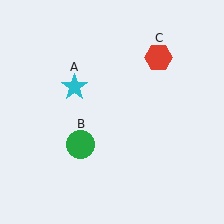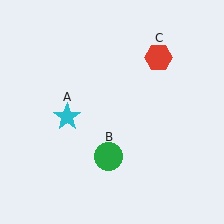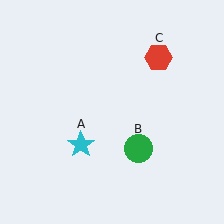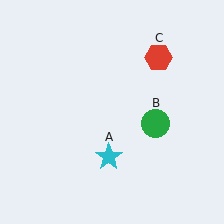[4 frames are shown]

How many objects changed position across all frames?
2 objects changed position: cyan star (object A), green circle (object B).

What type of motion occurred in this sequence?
The cyan star (object A), green circle (object B) rotated counterclockwise around the center of the scene.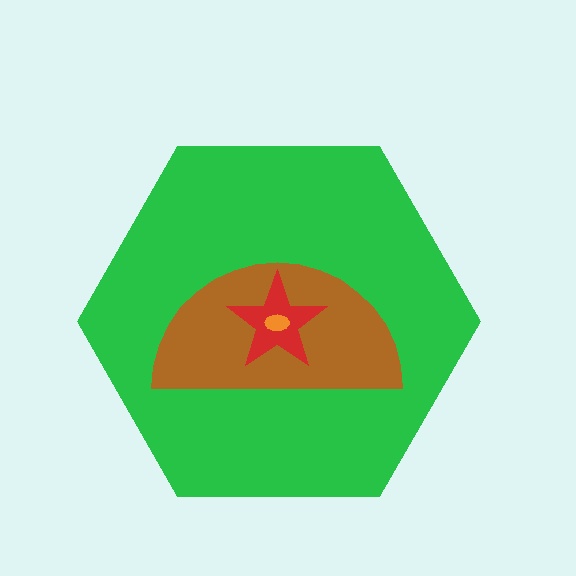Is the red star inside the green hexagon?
Yes.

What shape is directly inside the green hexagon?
The brown semicircle.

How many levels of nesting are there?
4.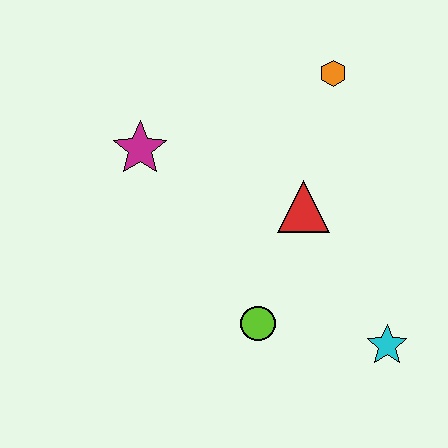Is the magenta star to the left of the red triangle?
Yes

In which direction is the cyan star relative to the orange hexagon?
The cyan star is below the orange hexagon.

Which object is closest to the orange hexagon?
The red triangle is closest to the orange hexagon.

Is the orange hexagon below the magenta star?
No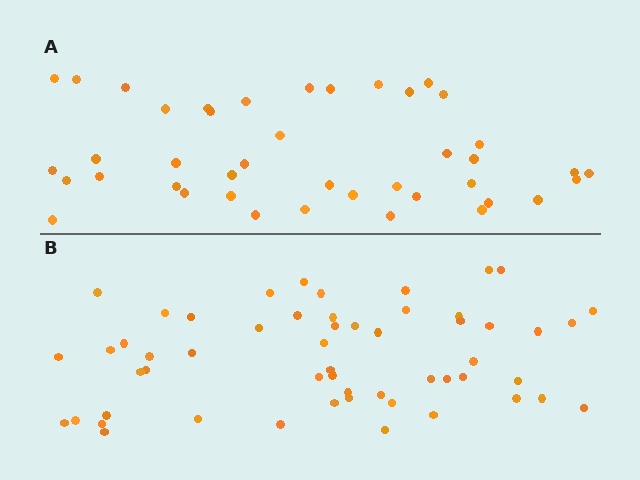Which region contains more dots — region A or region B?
Region B (the bottom region) has more dots.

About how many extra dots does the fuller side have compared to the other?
Region B has approximately 15 more dots than region A.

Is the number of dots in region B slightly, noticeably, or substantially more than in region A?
Region B has noticeably more, but not dramatically so. The ratio is roughly 1.3 to 1.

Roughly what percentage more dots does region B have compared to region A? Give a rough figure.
About 30% more.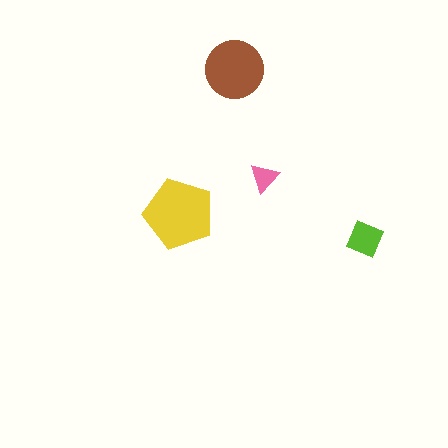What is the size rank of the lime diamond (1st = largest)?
3rd.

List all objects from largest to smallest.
The yellow pentagon, the brown circle, the lime diamond, the pink triangle.